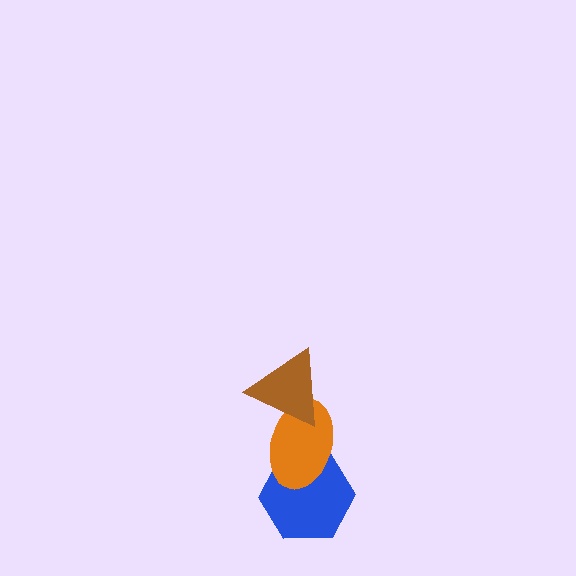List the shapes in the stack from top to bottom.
From top to bottom: the brown triangle, the orange ellipse, the blue hexagon.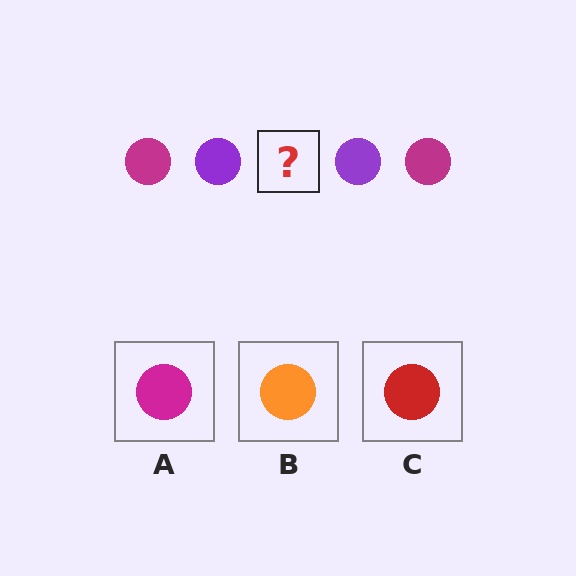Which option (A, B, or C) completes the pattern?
A.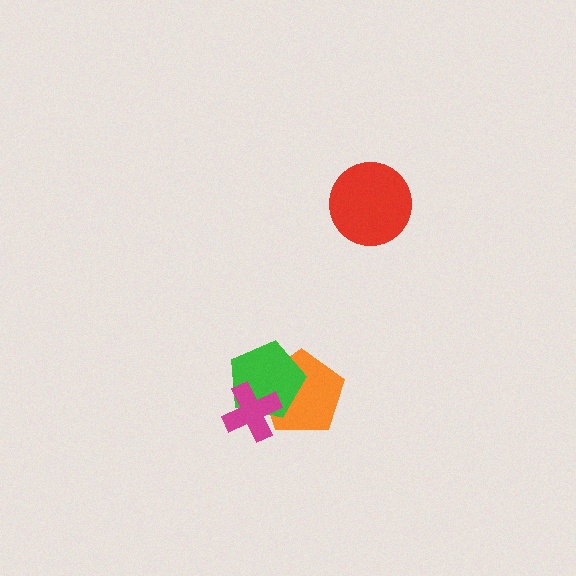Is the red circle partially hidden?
No, no other shape covers it.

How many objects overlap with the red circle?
0 objects overlap with the red circle.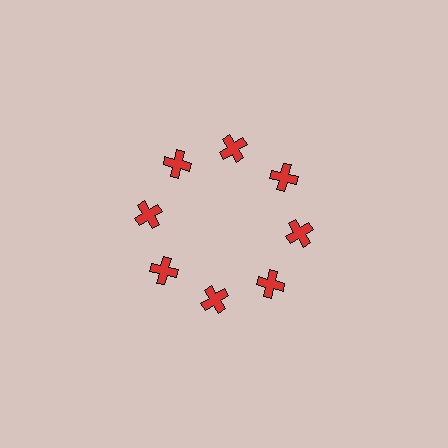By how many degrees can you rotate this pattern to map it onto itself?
The pattern maps onto itself every 45 degrees of rotation.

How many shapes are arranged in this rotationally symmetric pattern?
There are 8 shapes, arranged in 8 groups of 1.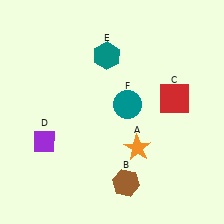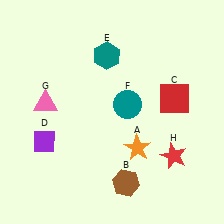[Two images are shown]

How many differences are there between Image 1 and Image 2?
There are 2 differences between the two images.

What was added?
A pink triangle (G), a red star (H) were added in Image 2.